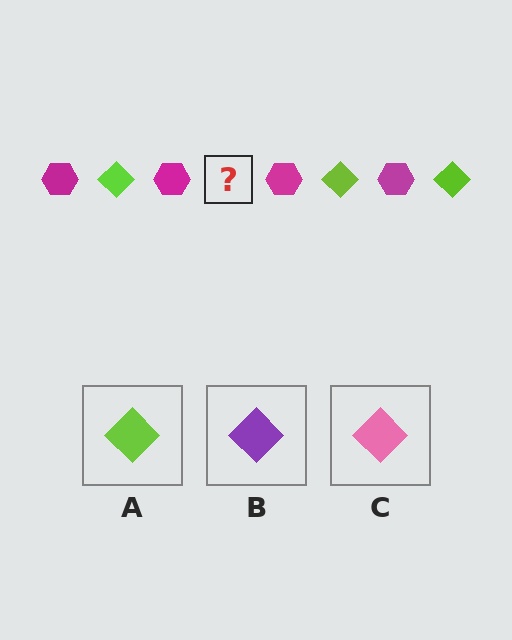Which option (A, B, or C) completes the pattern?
A.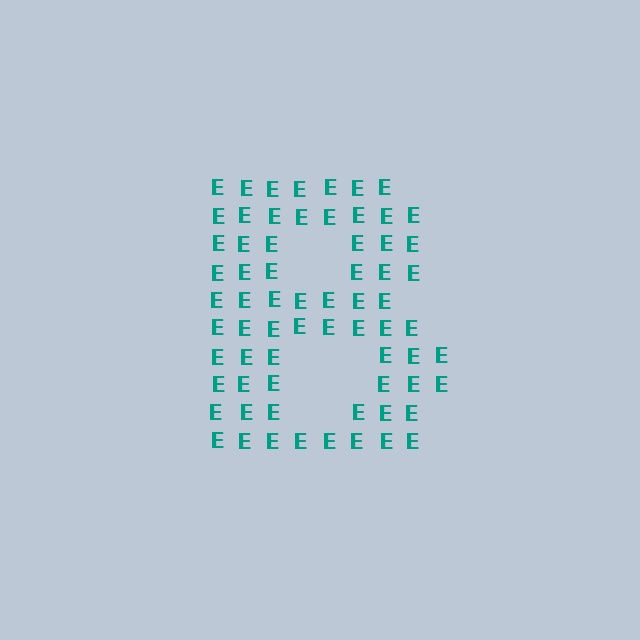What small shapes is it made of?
It is made of small letter E's.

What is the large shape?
The large shape is the letter B.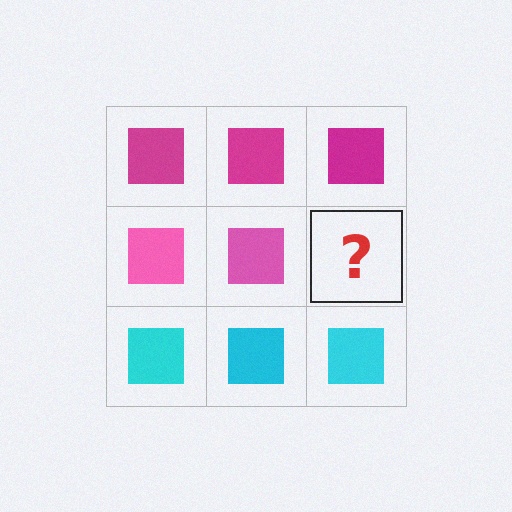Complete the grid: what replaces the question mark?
The question mark should be replaced with a pink square.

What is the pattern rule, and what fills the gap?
The rule is that each row has a consistent color. The gap should be filled with a pink square.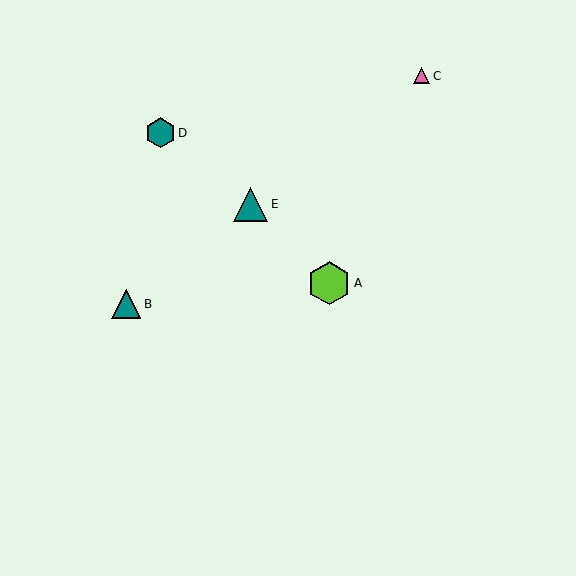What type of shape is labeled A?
Shape A is a lime hexagon.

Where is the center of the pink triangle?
The center of the pink triangle is at (422, 76).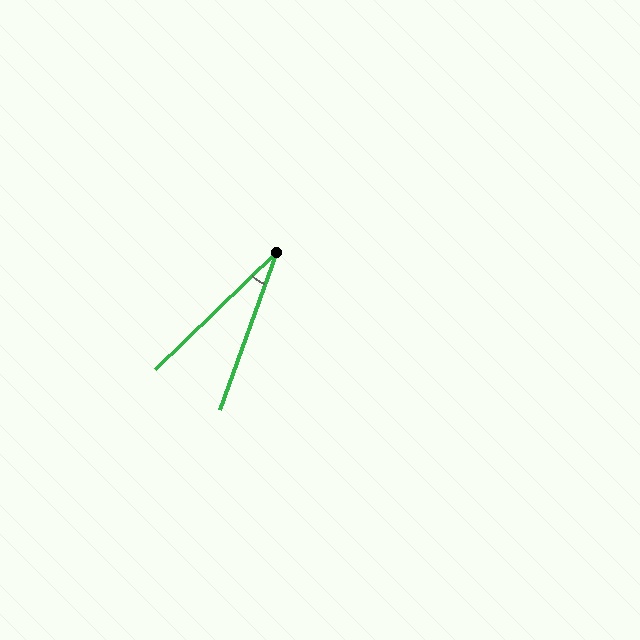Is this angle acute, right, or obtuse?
It is acute.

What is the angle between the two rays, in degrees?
Approximately 26 degrees.